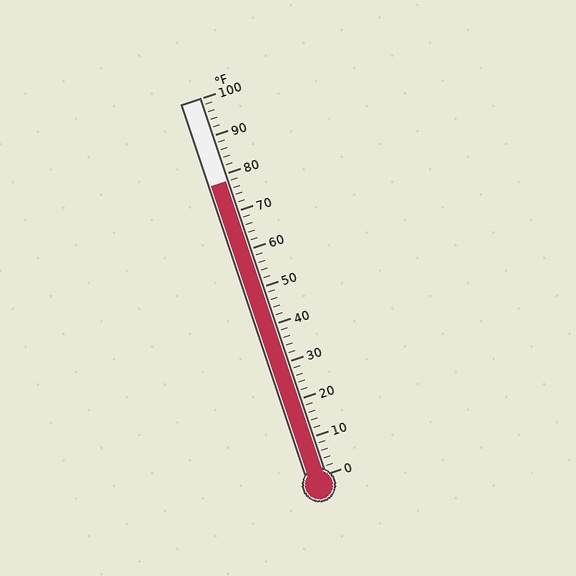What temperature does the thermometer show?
The thermometer shows approximately 78°F.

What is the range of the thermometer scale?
The thermometer scale ranges from 0°F to 100°F.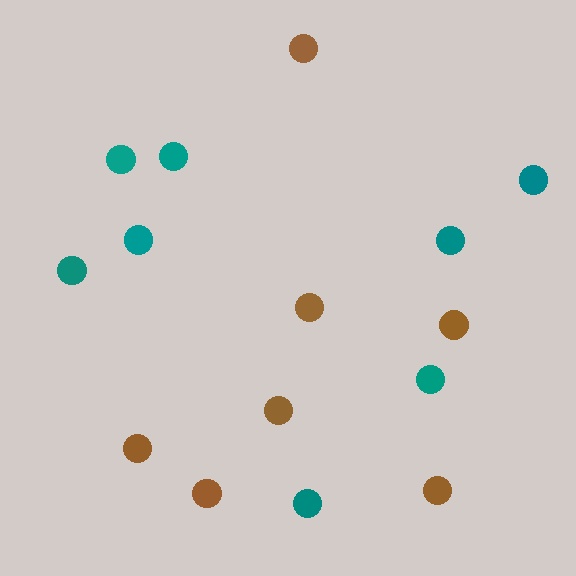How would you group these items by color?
There are 2 groups: one group of brown circles (7) and one group of teal circles (8).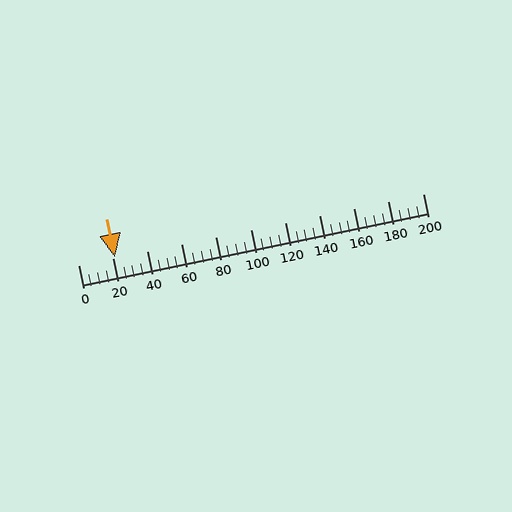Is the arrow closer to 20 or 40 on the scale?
The arrow is closer to 20.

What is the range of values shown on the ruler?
The ruler shows values from 0 to 200.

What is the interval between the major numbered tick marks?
The major tick marks are spaced 20 units apart.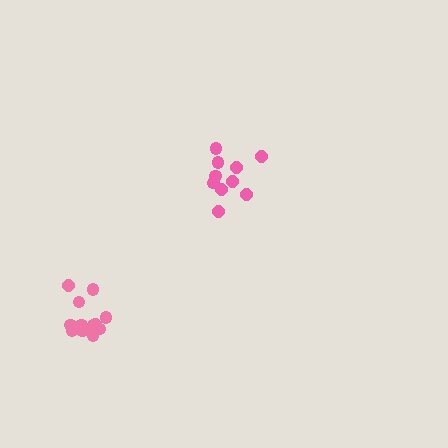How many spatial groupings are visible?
There are 2 spatial groupings.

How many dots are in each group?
Group 1: 12 dots, Group 2: 10 dots (22 total).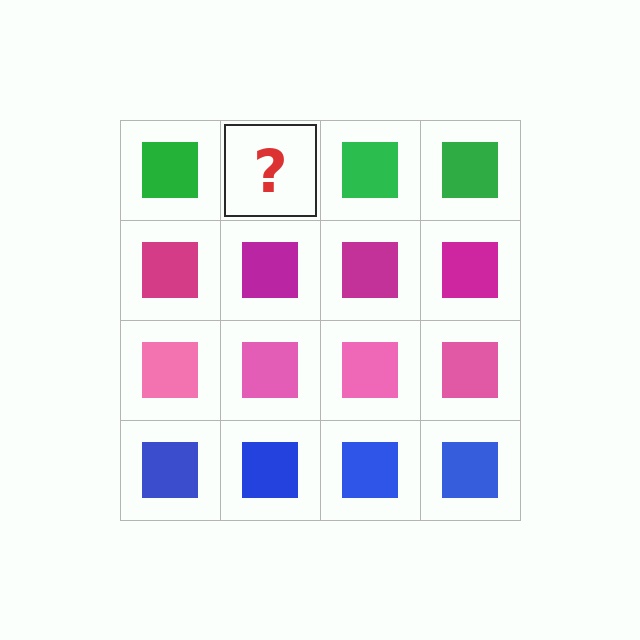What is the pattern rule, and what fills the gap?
The rule is that each row has a consistent color. The gap should be filled with a green square.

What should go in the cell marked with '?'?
The missing cell should contain a green square.